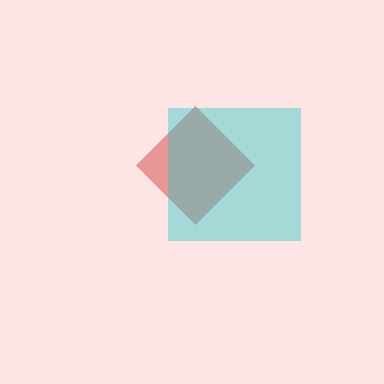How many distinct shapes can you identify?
There are 2 distinct shapes: a red diamond, a cyan square.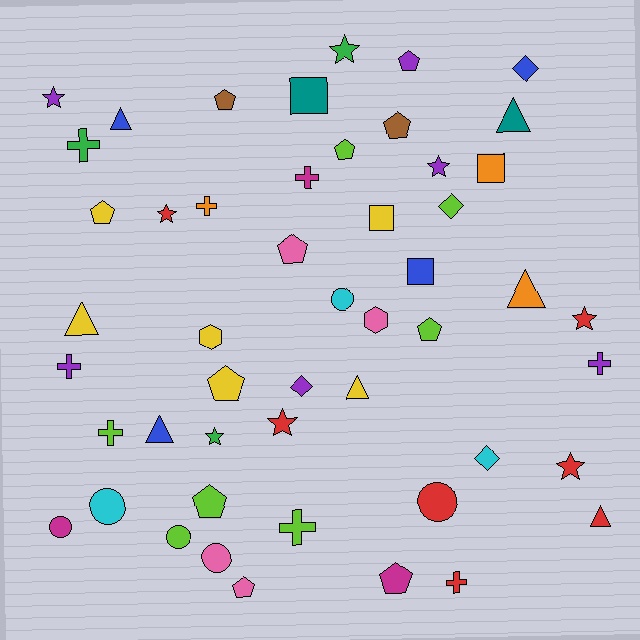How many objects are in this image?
There are 50 objects.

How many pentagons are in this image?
There are 11 pentagons.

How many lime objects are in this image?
There are 7 lime objects.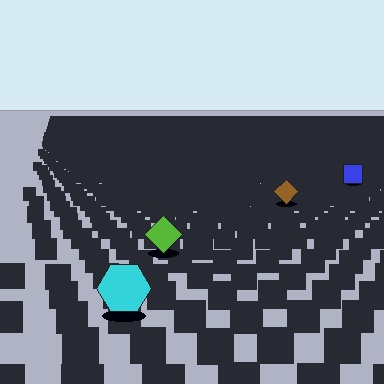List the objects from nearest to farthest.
From nearest to farthest: the cyan hexagon, the lime diamond, the brown diamond, the blue square.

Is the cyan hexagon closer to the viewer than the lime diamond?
Yes. The cyan hexagon is closer — you can tell from the texture gradient: the ground texture is coarser near it.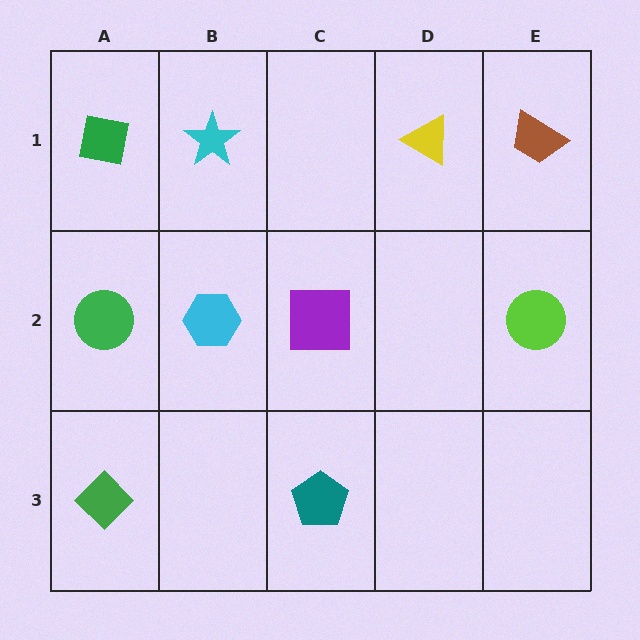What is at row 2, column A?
A green circle.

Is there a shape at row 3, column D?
No, that cell is empty.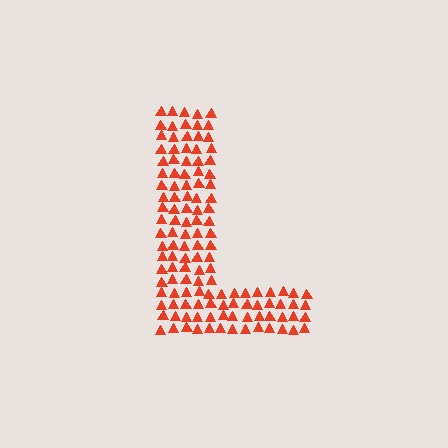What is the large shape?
The large shape is the letter L.